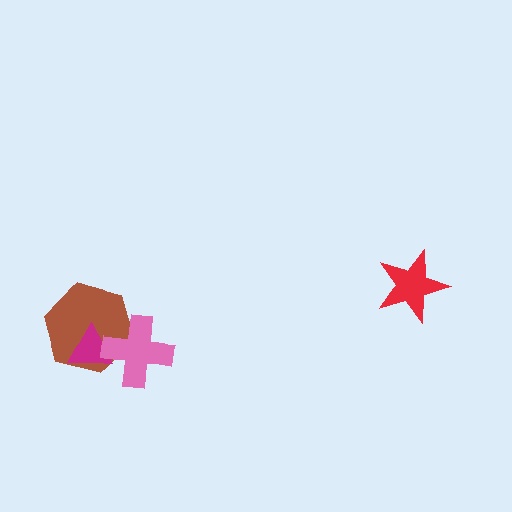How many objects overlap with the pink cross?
2 objects overlap with the pink cross.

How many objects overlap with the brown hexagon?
2 objects overlap with the brown hexagon.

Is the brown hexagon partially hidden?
Yes, it is partially covered by another shape.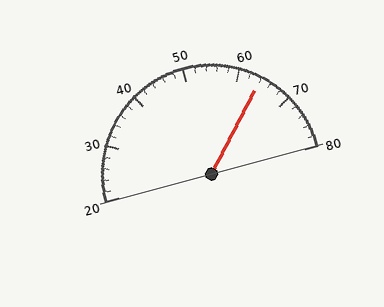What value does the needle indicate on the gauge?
The needle indicates approximately 64.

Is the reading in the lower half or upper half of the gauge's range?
The reading is in the upper half of the range (20 to 80).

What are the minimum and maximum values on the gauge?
The gauge ranges from 20 to 80.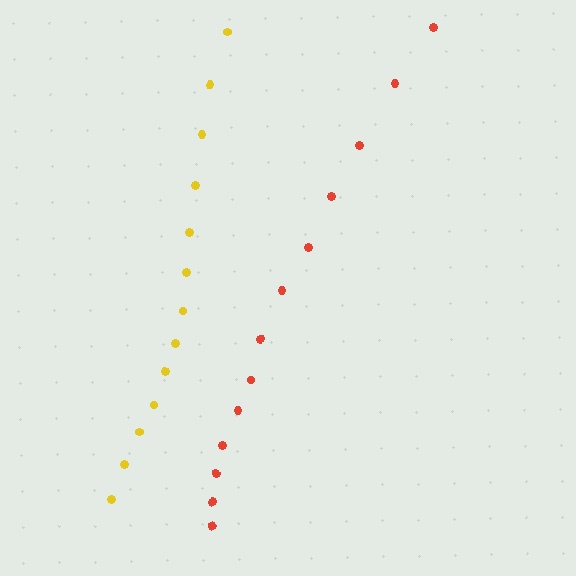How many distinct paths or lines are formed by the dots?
There are 2 distinct paths.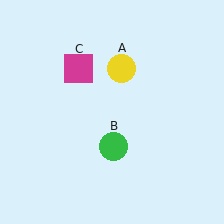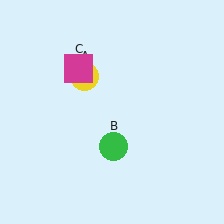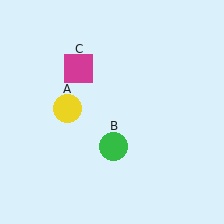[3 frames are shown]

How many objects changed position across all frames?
1 object changed position: yellow circle (object A).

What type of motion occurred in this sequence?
The yellow circle (object A) rotated counterclockwise around the center of the scene.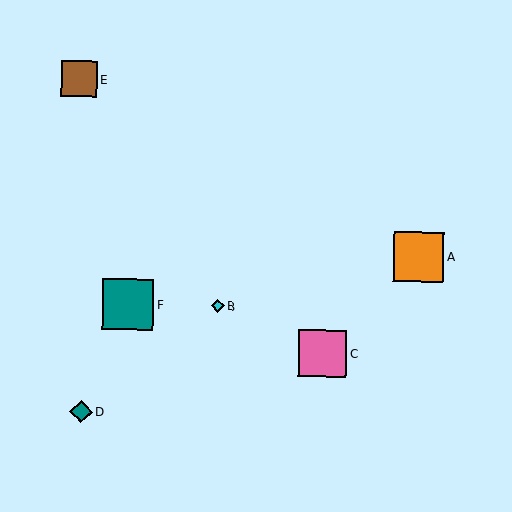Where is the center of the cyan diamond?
The center of the cyan diamond is at (218, 306).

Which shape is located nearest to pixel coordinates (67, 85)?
The brown square (labeled E) at (79, 79) is nearest to that location.